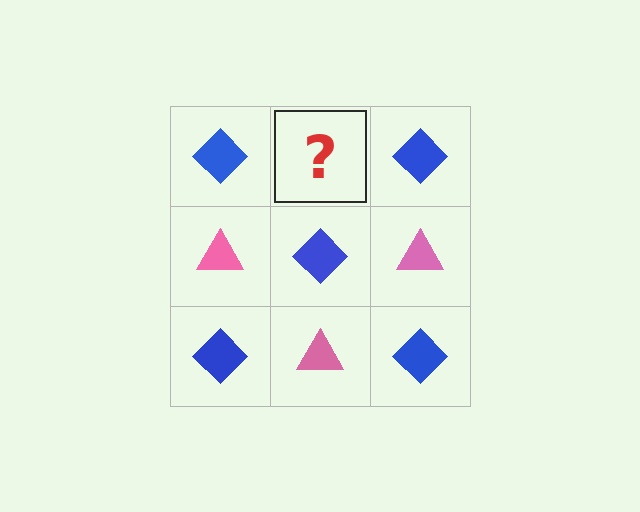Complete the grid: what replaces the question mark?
The question mark should be replaced with a pink triangle.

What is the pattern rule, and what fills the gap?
The rule is that it alternates blue diamond and pink triangle in a checkerboard pattern. The gap should be filled with a pink triangle.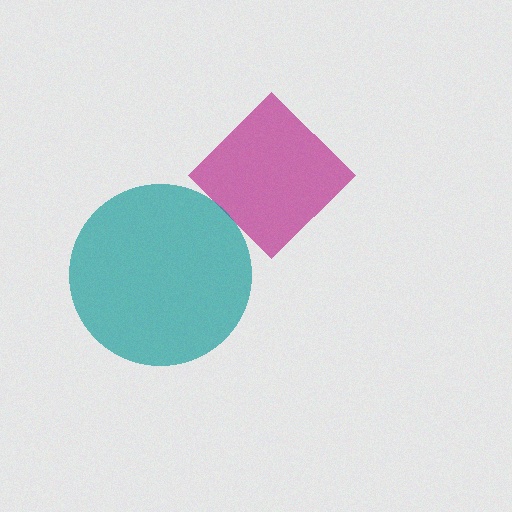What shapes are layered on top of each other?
The layered shapes are: a magenta diamond, a teal circle.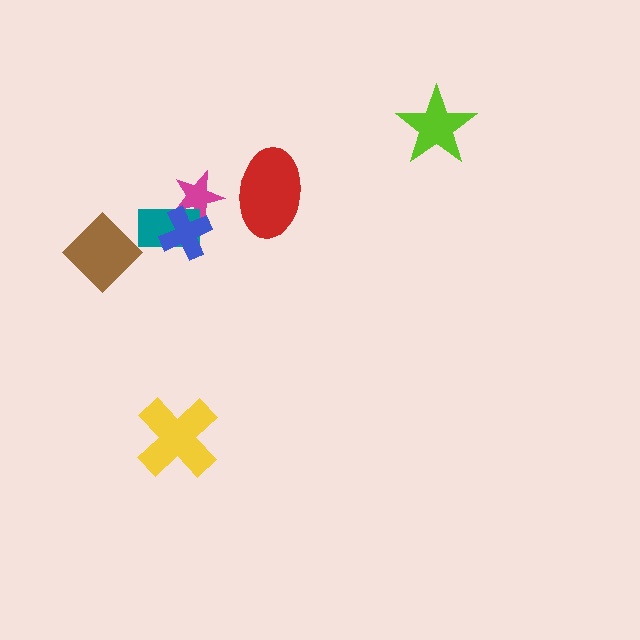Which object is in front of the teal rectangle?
The blue cross is in front of the teal rectangle.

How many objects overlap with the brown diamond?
0 objects overlap with the brown diamond.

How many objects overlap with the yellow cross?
0 objects overlap with the yellow cross.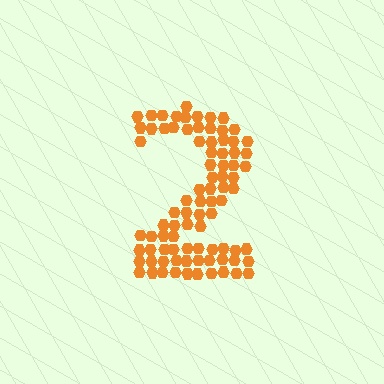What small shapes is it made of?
It is made of small hexagons.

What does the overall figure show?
The overall figure shows the digit 2.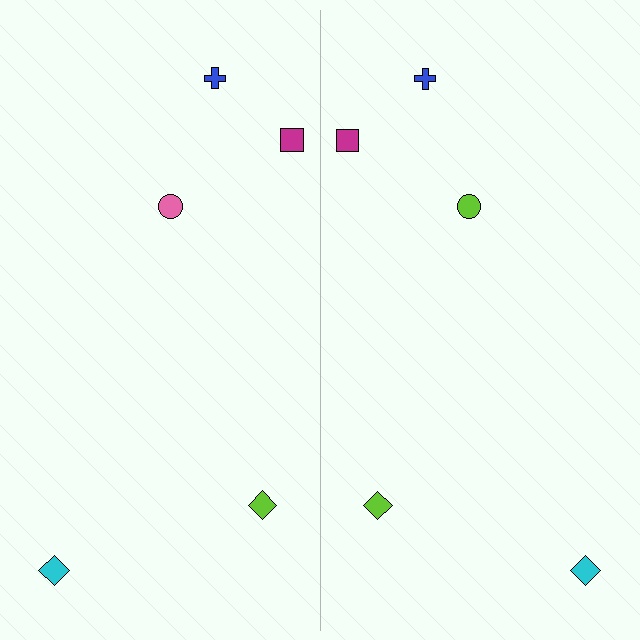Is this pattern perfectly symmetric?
No, the pattern is not perfectly symmetric. The lime circle on the right side breaks the symmetry — its mirror counterpart is pink.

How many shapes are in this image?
There are 10 shapes in this image.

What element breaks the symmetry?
The lime circle on the right side breaks the symmetry — its mirror counterpart is pink.